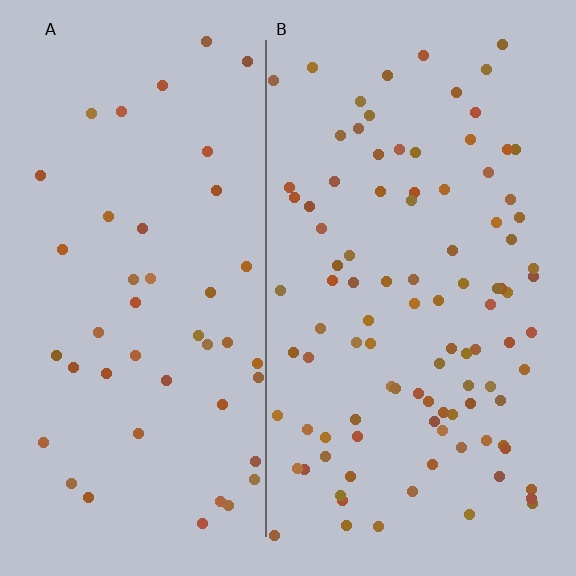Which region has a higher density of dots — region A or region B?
B (the right).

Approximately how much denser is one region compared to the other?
Approximately 2.2× — region B over region A.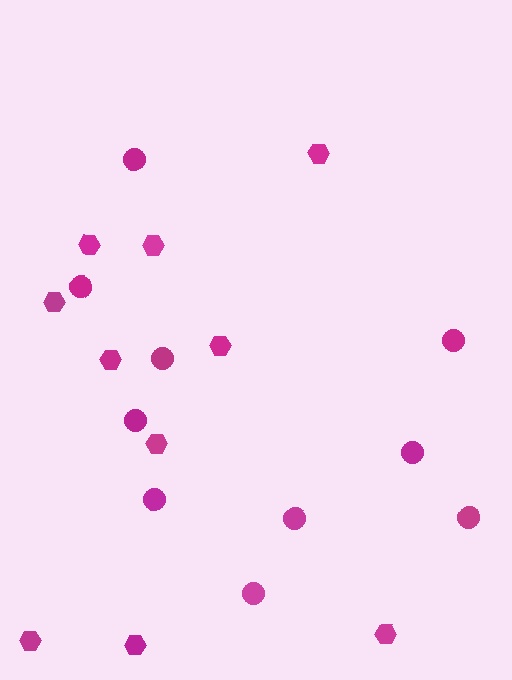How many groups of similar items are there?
There are 2 groups: one group of hexagons (10) and one group of circles (10).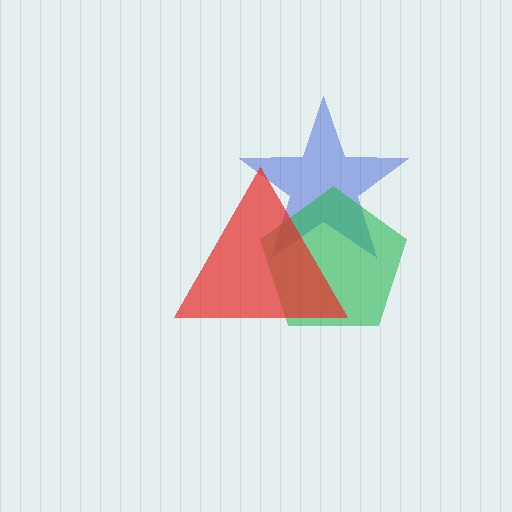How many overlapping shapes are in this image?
There are 3 overlapping shapes in the image.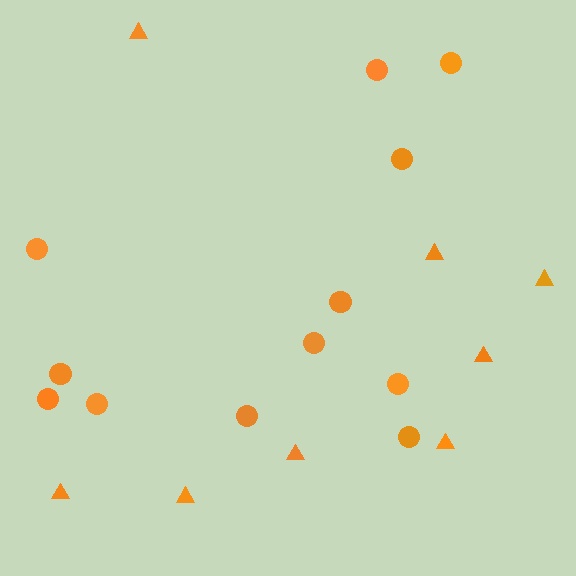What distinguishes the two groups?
There are 2 groups: one group of triangles (8) and one group of circles (12).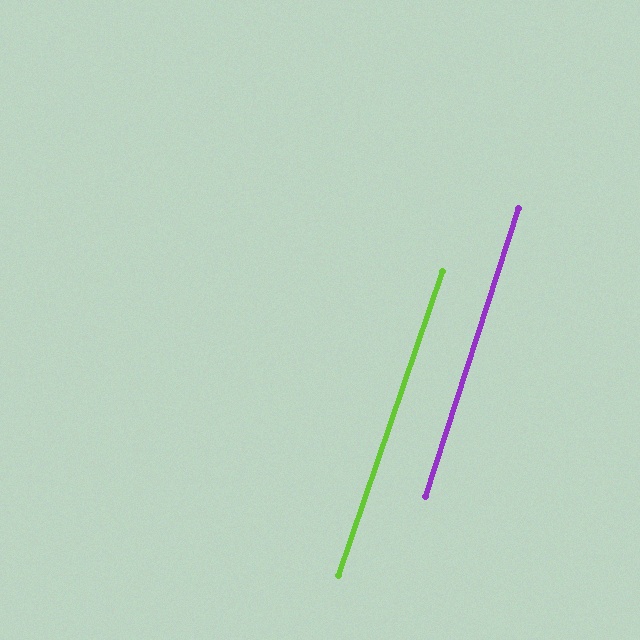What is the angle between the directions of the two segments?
Approximately 1 degree.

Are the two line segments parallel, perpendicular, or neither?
Parallel — their directions differ by only 1.1°.